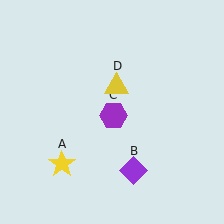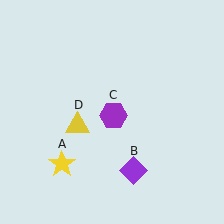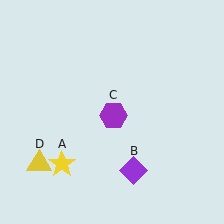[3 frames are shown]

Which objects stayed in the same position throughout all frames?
Yellow star (object A) and purple diamond (object B) and purple hexagon (object C) remained stationary.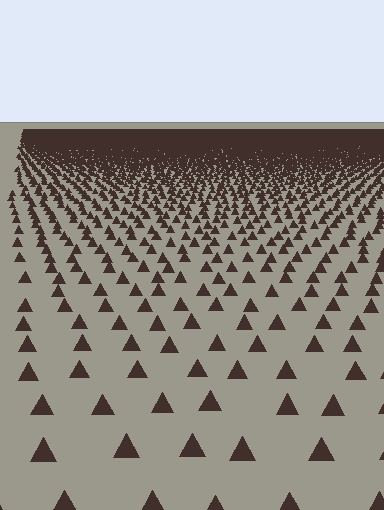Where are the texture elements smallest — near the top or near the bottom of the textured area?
Near the top.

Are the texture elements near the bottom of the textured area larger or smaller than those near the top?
Larger. Near the bottom, elements are closer to the viewer and appear at a bigger on-screen size.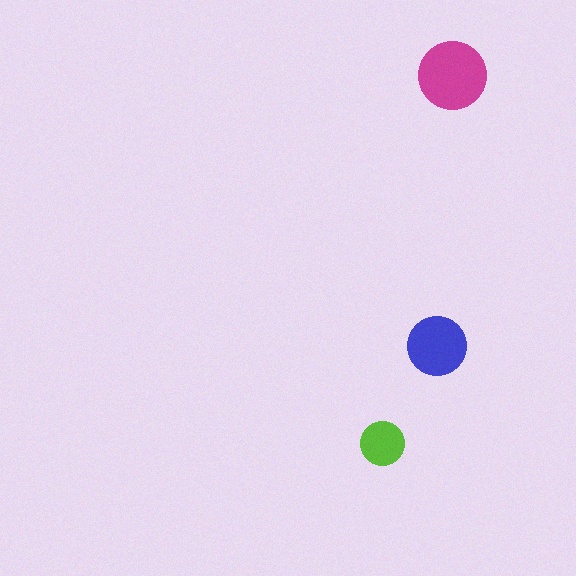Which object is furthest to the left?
The lime circle is leftmost.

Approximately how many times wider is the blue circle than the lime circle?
About 1.5 times wider.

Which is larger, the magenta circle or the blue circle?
The magenta one.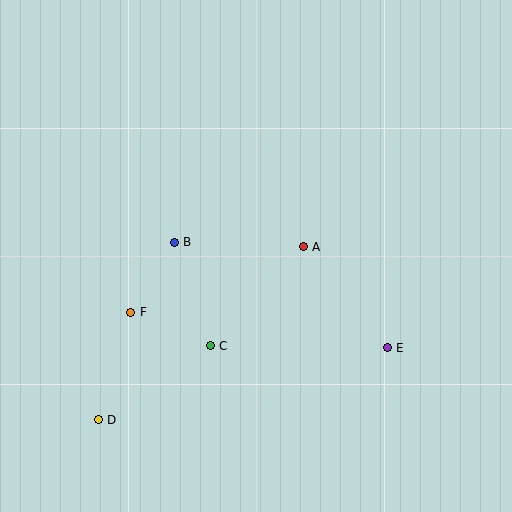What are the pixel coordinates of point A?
Point A is at (303, 247).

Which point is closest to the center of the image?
Point A at (303, 247) is closest to the center.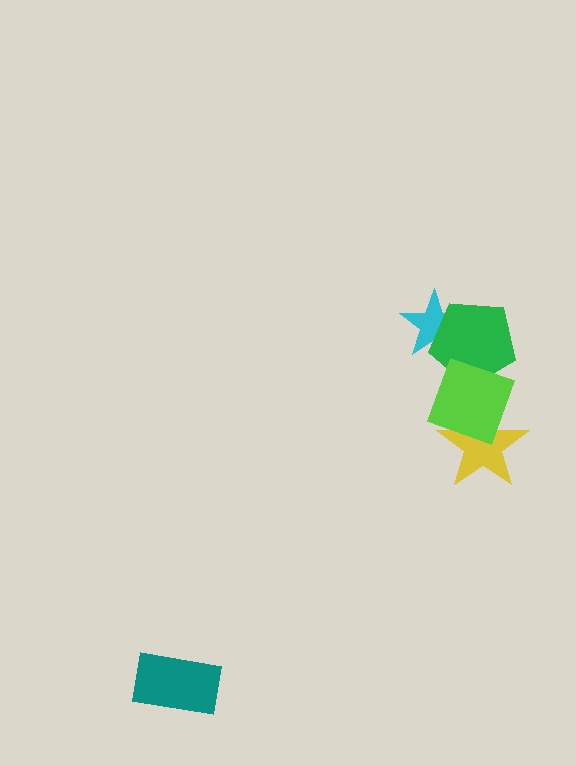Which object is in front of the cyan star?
The green pentagon is in front of the cyan star.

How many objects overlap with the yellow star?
1 object overlaps with the yellow star.